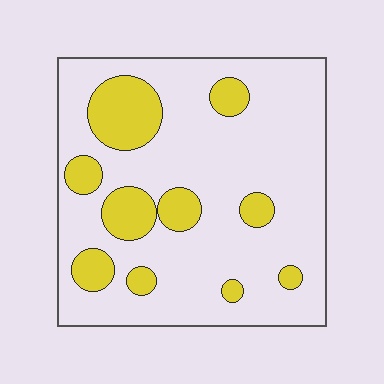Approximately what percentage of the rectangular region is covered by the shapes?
Approximately 20%.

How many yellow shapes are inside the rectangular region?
10.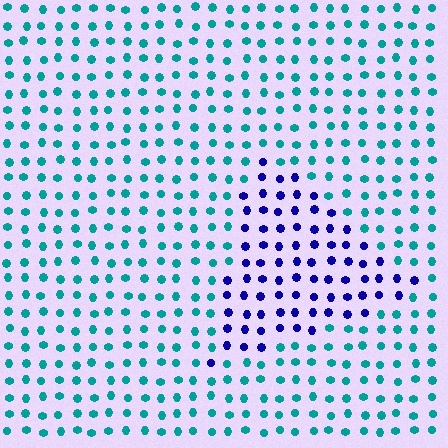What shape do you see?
I see a triangle.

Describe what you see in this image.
The image is filled with small teal elements in a uniform arrangement. A triangle-shaped region is visible where the elements are tinted to a slightly different hue, forming a subtle color boundary.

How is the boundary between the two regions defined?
The boundary is defined purely by a slight shift in hue (about 65 degrees). Spacing, size, and orientation are identical on both sides.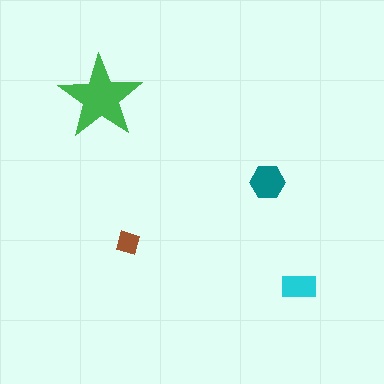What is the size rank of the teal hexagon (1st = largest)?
2nd.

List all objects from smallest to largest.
The brown diamond, the cyan rectangle, the teal hexagon, the green star.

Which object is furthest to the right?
The cyan rectangle is rightmost.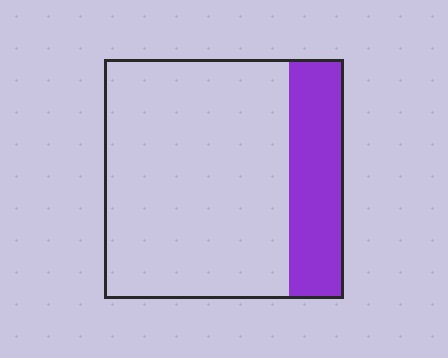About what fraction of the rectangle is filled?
About one quarter (1/4).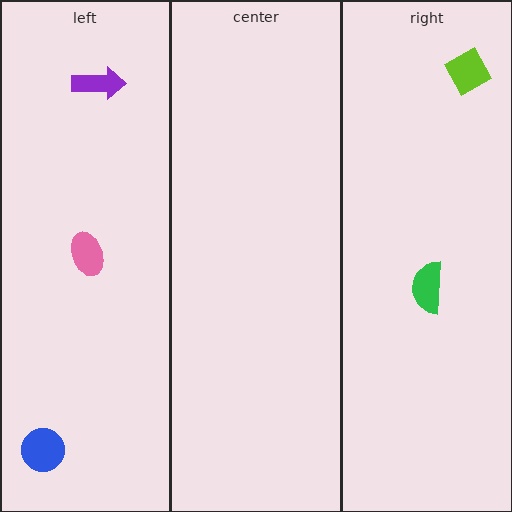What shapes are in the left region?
The blue circle, the purple arrow, the pink ellipse.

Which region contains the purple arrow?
The left region.